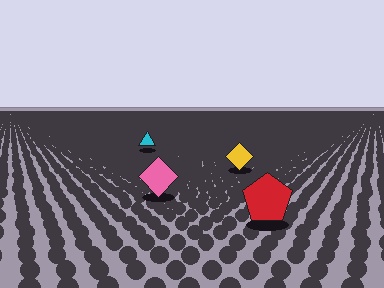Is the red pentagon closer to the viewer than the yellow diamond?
Yes. The red pentagon is closer — you can tell from the texture gradient: the ground texture is coarser near it.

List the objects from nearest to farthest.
From nearest to farthest: the red pentagon, the pink diamond, the yellow diamond, the cyan triangle.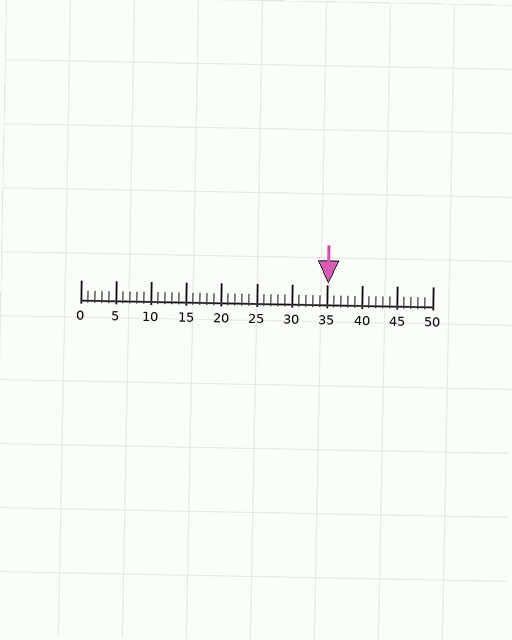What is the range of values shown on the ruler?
The ruler shows values from 0 to 50.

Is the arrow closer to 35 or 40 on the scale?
The arrow is closer to 35.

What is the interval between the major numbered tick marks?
The major tick marks are spaced 5 units apart.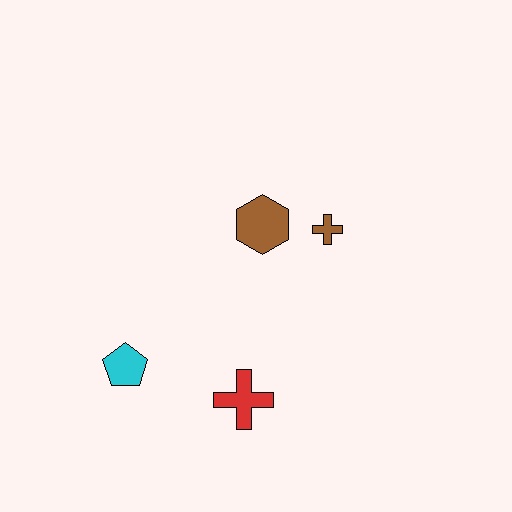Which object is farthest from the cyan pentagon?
The brown cross is farthest from the cyan pentagon.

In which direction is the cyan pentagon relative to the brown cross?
The cyan pentagon is to the left of the brown cross.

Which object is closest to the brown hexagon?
The brown cross is closest to the brown hexagon.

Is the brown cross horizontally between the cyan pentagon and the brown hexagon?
No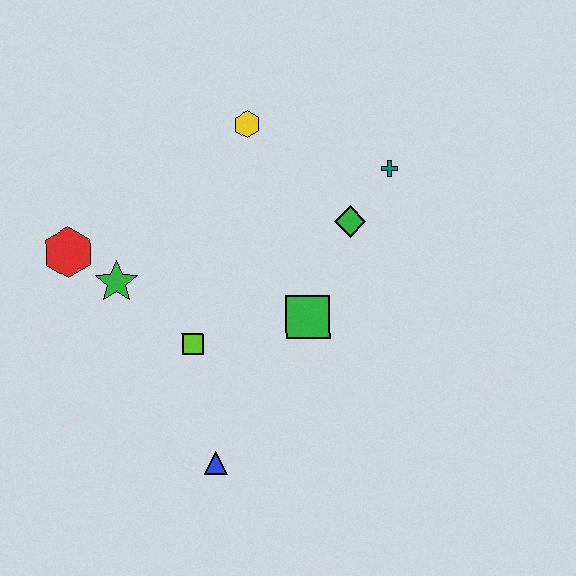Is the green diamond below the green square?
No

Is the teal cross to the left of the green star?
No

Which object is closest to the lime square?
The green star is closest to the lime square.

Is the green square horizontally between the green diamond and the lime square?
Yes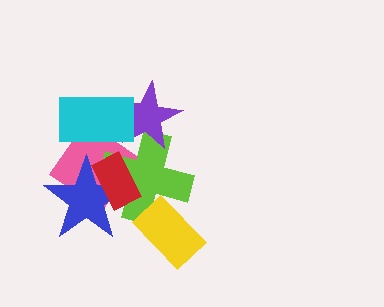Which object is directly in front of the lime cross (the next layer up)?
The red rectangle is directly in front of the lime cross.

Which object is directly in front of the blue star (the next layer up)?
The lime cross is directly in front of the blue star.